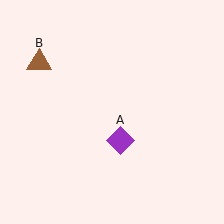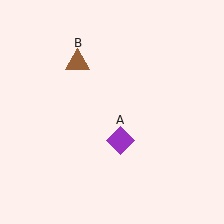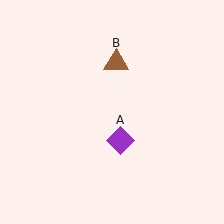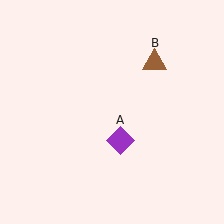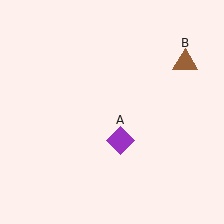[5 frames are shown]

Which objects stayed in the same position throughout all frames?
Purple diamond (object A) remained stationary.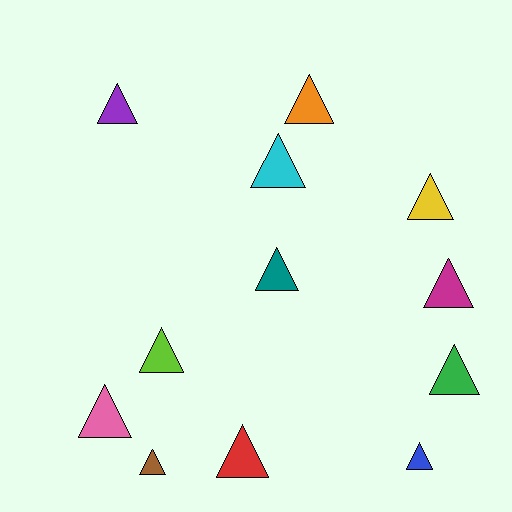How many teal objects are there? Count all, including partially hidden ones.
There is 1 teal object.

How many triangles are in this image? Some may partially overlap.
There are 12 triangles.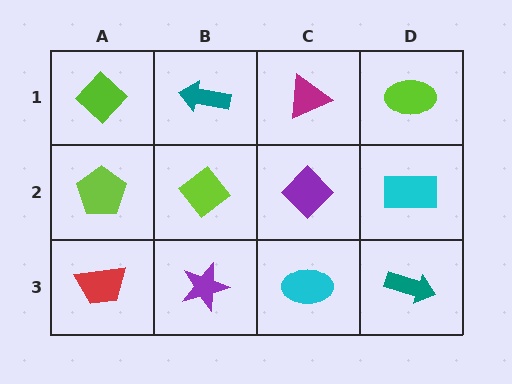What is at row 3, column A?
A red trapezoid.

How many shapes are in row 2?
4 shapes.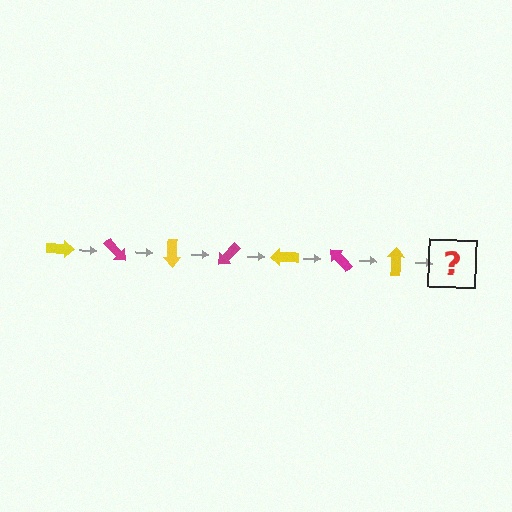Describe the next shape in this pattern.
It should be a magenta arrow, rotated 315 degrees from the start.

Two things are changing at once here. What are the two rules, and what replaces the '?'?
The two rules are that it rotates 45 degrees each step and the color cycles through yellow and magenta. The '?' should be a magenta arrow, rotated 315 degrees from the start.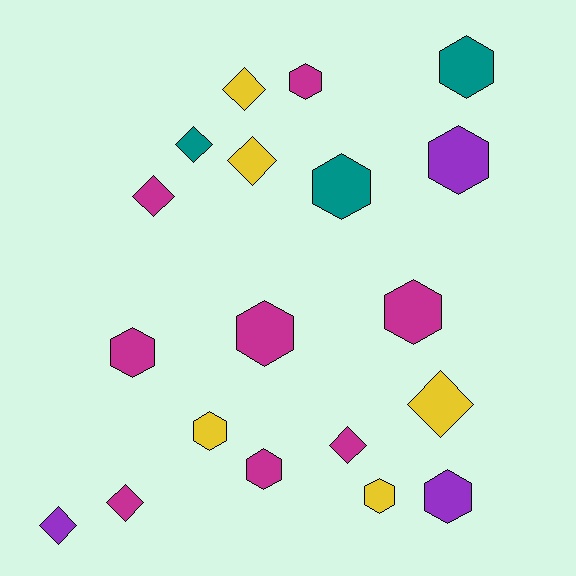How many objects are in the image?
There are 19 objects.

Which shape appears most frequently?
Hexagon, with 11 objects.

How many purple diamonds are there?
There is 1 purple diamond.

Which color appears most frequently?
Magenta, with 8 objects.